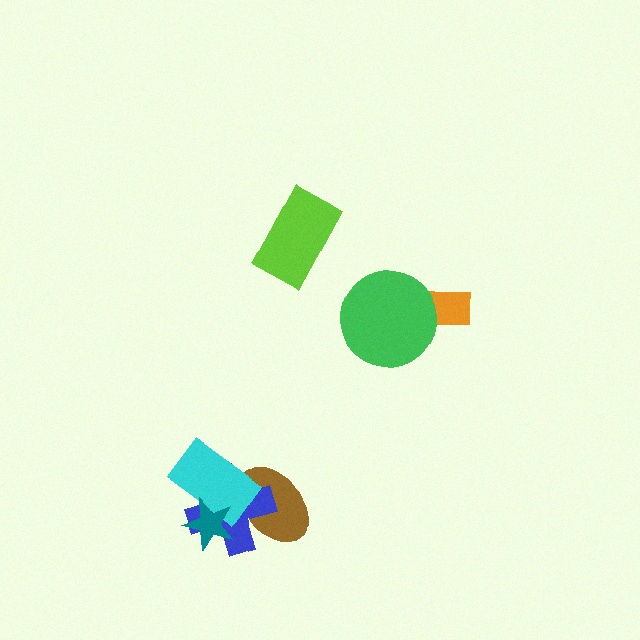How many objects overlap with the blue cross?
3 objects overlap with the blue cross.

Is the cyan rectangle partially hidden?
Yes, it is partially covered by another shape.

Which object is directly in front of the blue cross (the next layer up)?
The cyan rectangle is directly in front of the blue cross.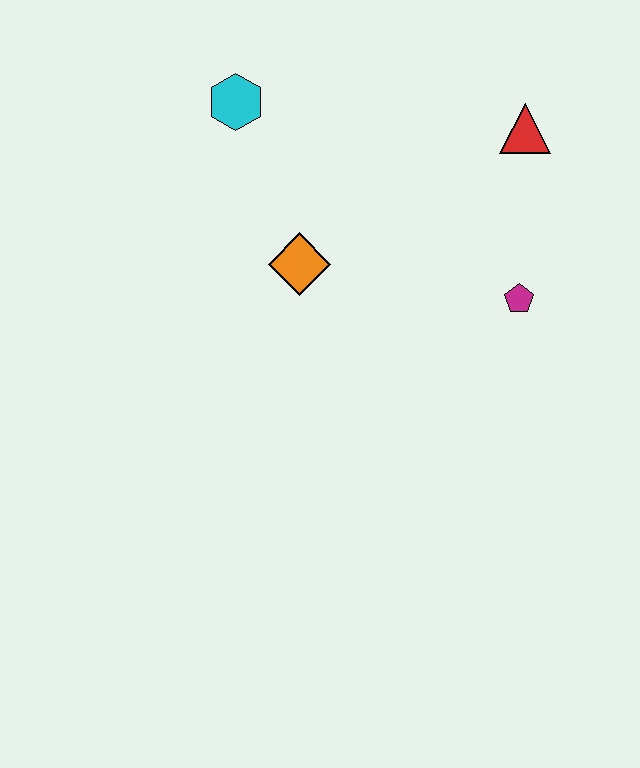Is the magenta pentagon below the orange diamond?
Yes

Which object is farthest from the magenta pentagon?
The cyan hexagon is farthest from the magenta pentagon.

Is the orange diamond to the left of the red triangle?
Yes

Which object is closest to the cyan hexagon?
The orange diamond is closest to the cyan hexagon.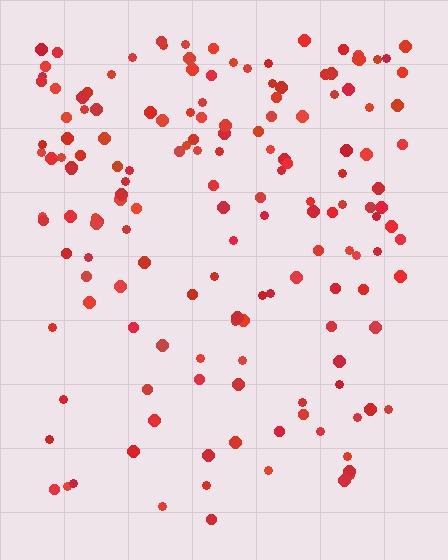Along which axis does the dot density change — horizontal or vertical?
Vertical.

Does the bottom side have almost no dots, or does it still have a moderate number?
Still a moderate number, just noticeably fewer than the top.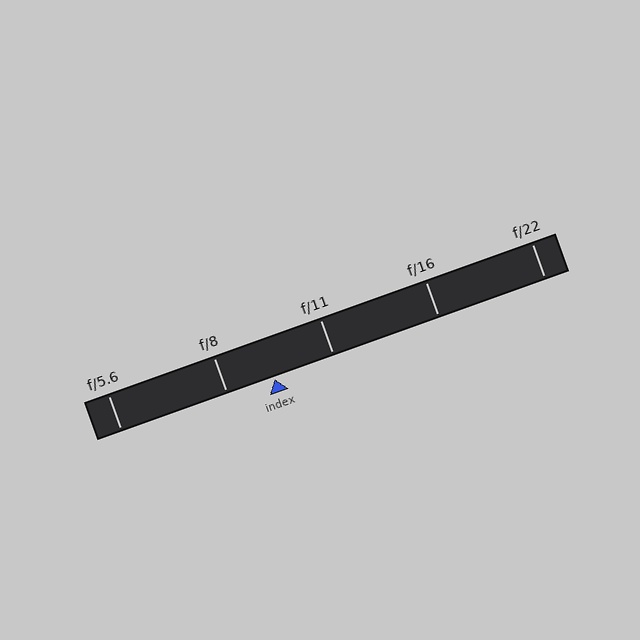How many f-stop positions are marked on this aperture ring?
There are 5 f-stop positions marked.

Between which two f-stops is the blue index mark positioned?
The index mark is between f/8 and f/11.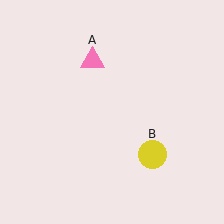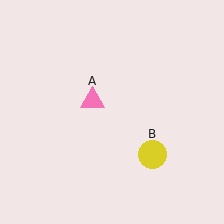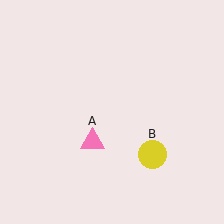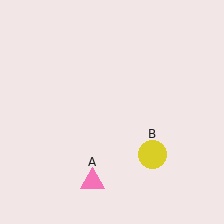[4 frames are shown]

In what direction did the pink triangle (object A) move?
The pink triangle (object A) moved down.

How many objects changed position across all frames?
1 object changed position: pink triangle (object A).